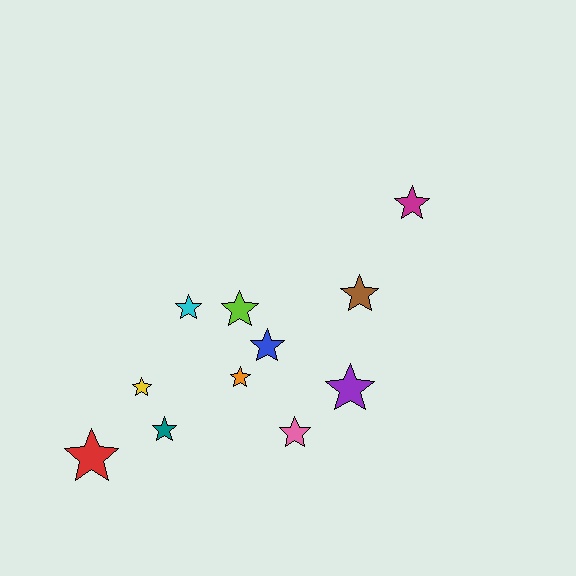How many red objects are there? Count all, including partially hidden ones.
There is 1 red object.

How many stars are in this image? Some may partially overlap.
There are 11 stars.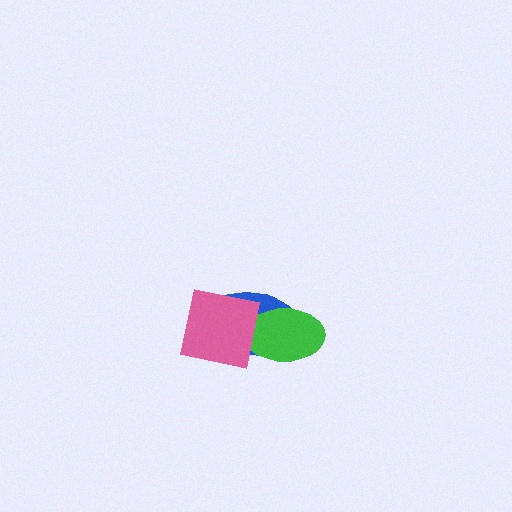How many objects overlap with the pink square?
2 objects overlap with the pink square.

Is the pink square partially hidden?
No, no other shape covers it.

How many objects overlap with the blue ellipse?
2 objects overlap with the blue ellipse.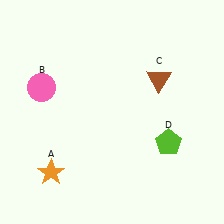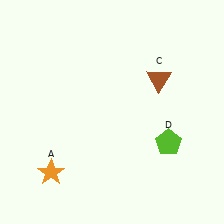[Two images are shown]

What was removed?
The pink circle (B) was removed in Image 2.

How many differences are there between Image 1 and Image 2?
There is 1 difference between the two images.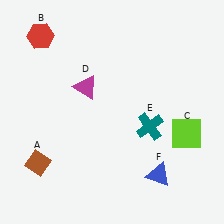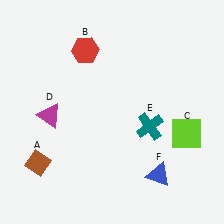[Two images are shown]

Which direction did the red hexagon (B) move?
The red hexagon (B) moved right.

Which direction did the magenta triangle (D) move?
The magenta triangle (D) moved left.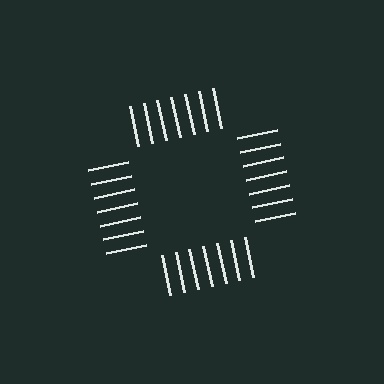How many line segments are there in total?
28 — 7 along each of the 4 edges.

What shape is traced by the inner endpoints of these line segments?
An illusory square — the line segments terminate on its edges but no continuous stroke is drawn.